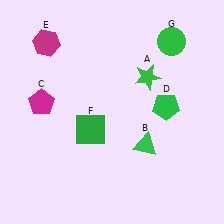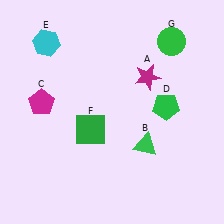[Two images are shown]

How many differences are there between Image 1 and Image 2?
There are 2 differences between the two images.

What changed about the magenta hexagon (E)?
In Image 1, E is magenta. In Image 2, it changed to cyan.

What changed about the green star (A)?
In Image 1, A is green. In Image 2, it changed to magenta.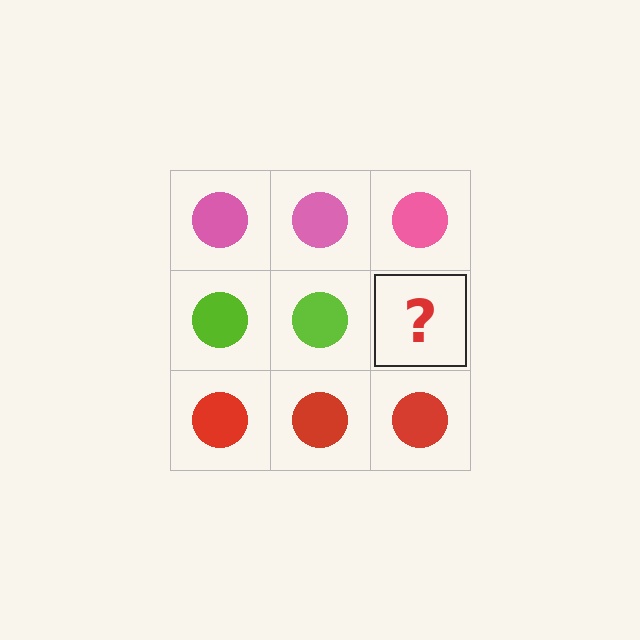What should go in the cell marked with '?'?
The missing cell should contain a lime circle.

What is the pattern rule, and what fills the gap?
The rule is that each row has a consistent color. The gap should be filled with a lime circle.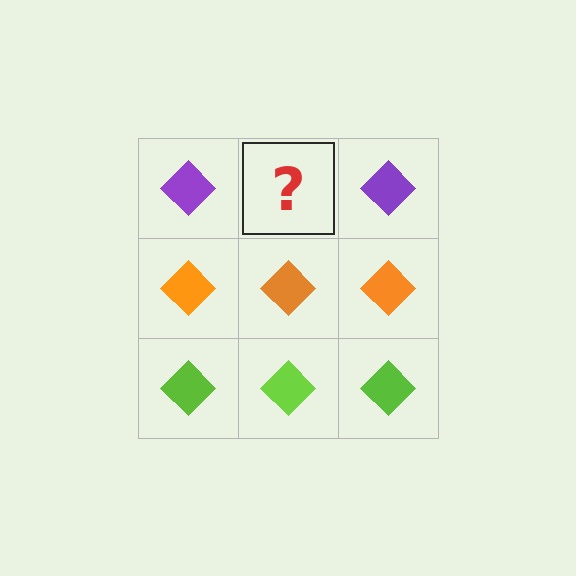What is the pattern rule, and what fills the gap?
The rule is that each row has a consistent color. The gap should be filled with a purple diamond.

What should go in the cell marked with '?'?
The missing cell should contain a purple diamond.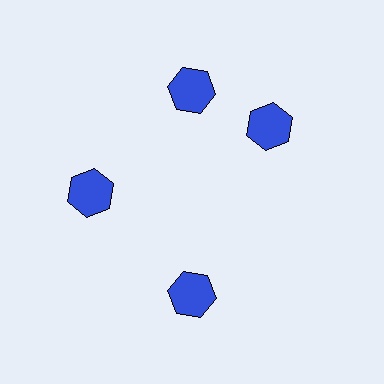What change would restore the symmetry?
The symmetry would be restored by rotating it back into even spacing with its neighbors so that all 4 hexagons sit at equal angles and equal distance from the center.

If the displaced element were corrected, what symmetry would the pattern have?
It would have 4-fold rotational symmetry — the pattern would map onto itself every 90 degrees.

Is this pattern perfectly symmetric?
No. The 4 blue hexagons are arranged in a ring, but one element near the 3 o'clock position is rotated out of alignment along the ring, breaking the 4-fold rotational symmetry.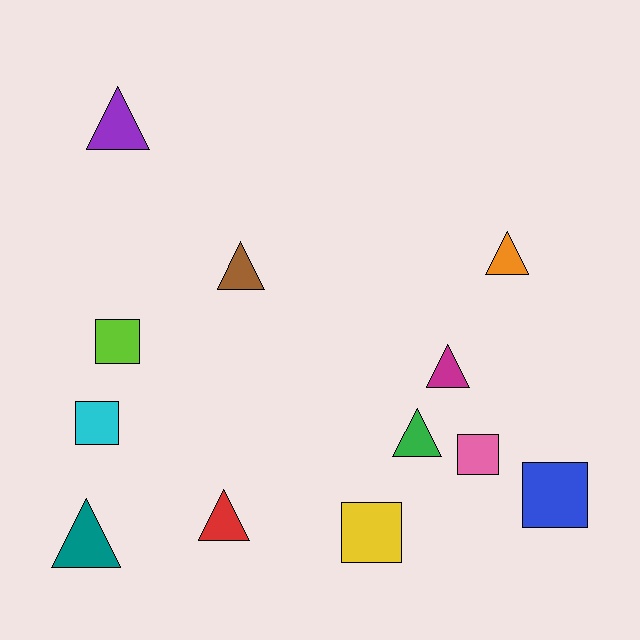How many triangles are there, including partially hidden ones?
There are 7 triangles.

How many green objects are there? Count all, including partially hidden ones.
There is 1 green object.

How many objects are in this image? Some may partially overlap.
There are 12 objects.